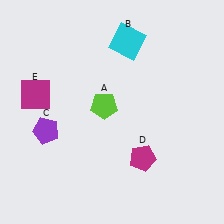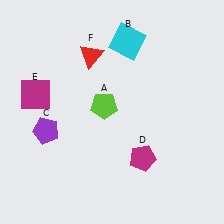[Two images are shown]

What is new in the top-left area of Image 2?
A red triangle (F) was added in the top-left area of Image 2.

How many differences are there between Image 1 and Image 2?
There is 1 difference between the two images.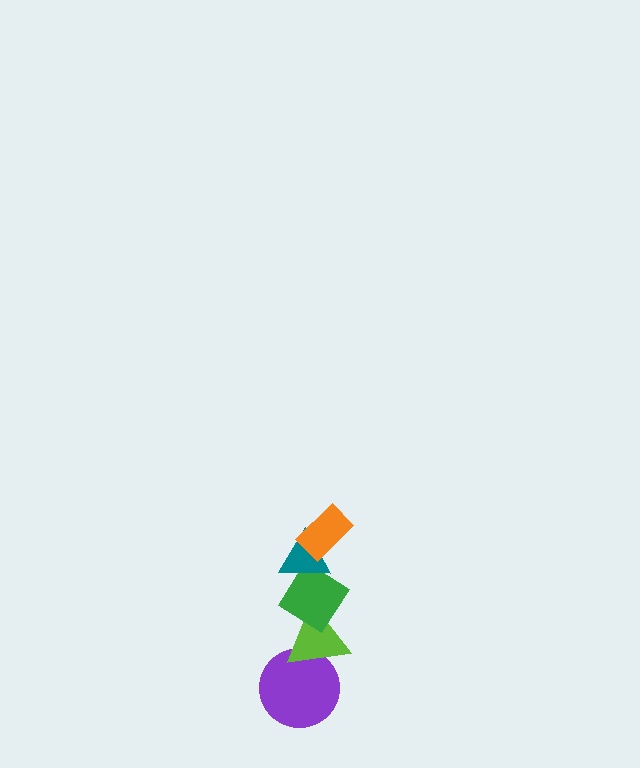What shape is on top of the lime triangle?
The green diamond is on top of the lime triangle.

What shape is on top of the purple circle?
The lime triangle is on top of the purple circle.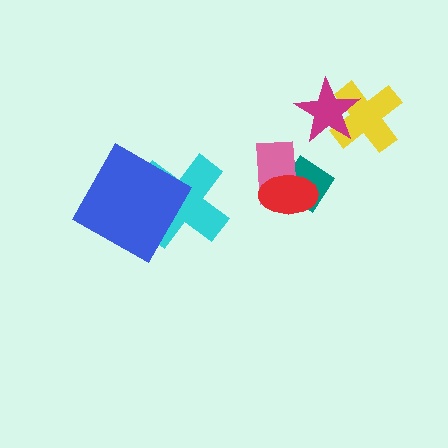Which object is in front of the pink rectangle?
The red ellipse is in front of the pink rectangle.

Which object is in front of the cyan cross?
The blue square is in front of the cyan cross.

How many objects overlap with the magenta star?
1 object overlaps with the magenta star.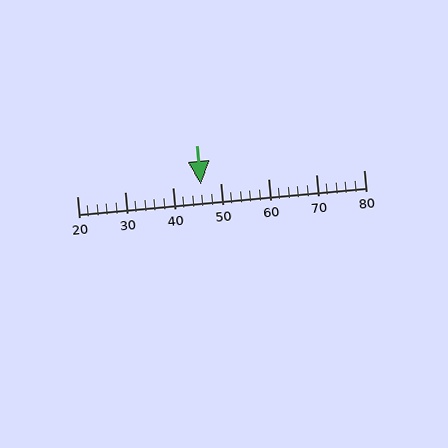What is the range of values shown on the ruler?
The ruler shows values from 20 to 80.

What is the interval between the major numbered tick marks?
The major tick marks are spaced 10 units apart.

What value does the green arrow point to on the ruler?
The green arrow points to approximately 46.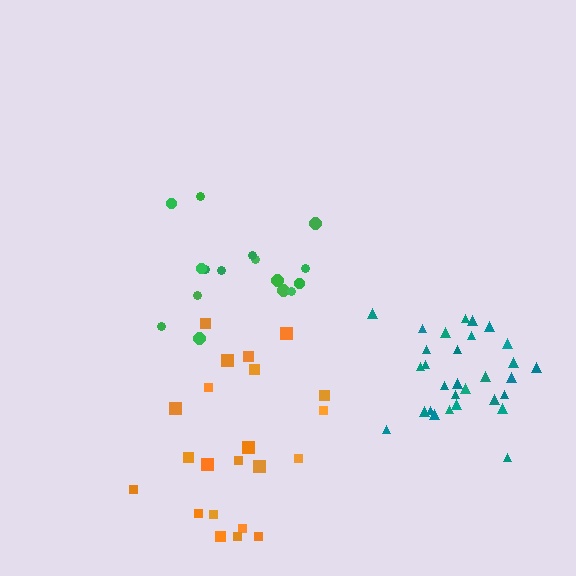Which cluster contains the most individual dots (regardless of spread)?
Teal (30).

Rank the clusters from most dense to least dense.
teal, green, orange.